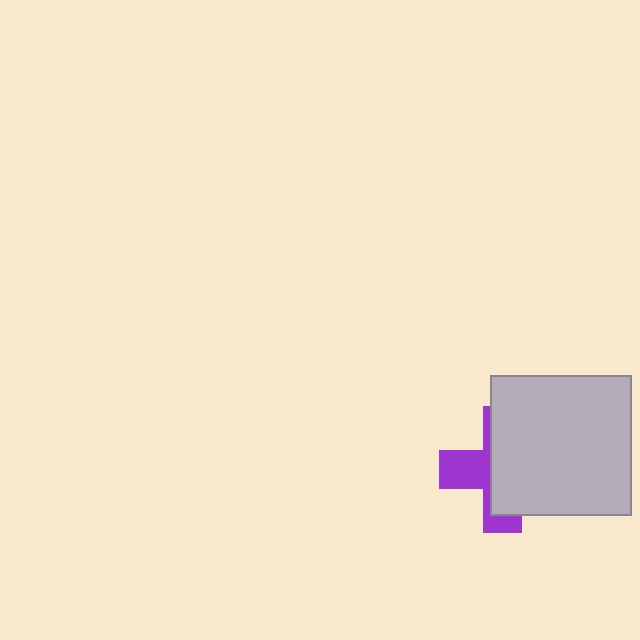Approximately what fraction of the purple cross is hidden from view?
Roughly 63% of the purple cross is hidden behind the light gray square.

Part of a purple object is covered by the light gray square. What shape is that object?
It is a cross.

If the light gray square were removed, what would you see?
You would see the complete purple cross.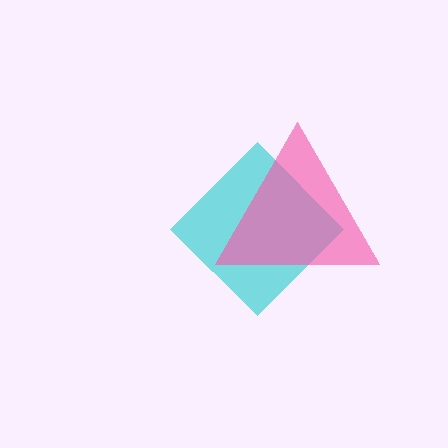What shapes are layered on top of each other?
The layered shapes are: a cyan diamond, a pink triangle.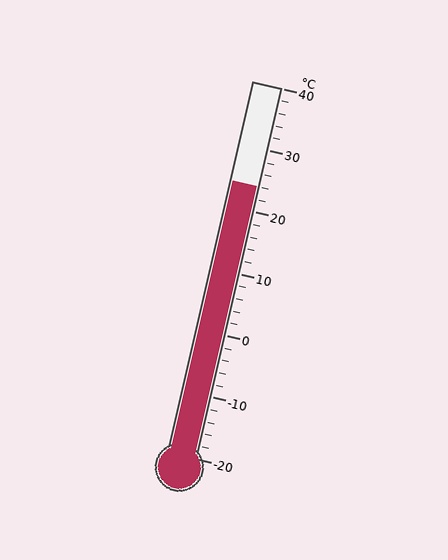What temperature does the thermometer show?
The thermometer shows approximately 24°C.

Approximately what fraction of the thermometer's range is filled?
The thermometer is filled to approximately 75% of its range.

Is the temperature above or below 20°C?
The temperature is above 20°C.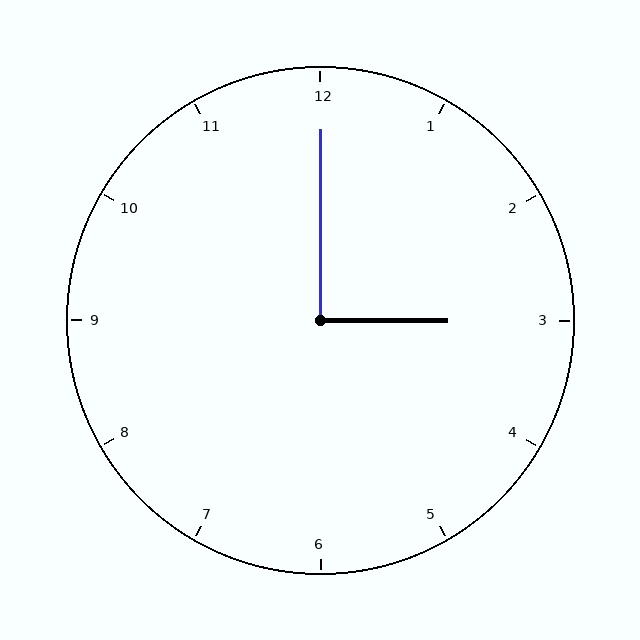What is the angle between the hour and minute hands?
Approximately 90 degrees.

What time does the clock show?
3:00.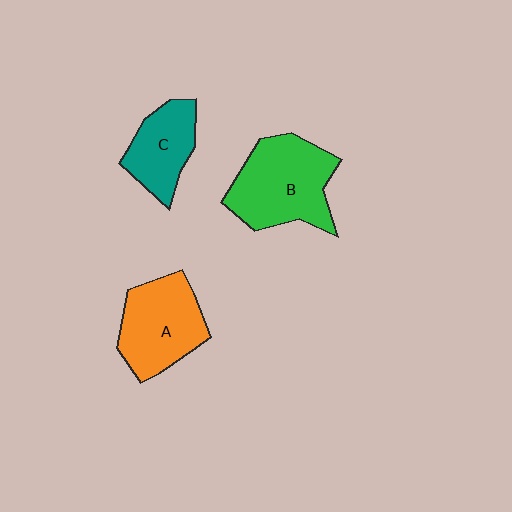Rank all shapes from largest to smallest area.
From largest to smallest: B (green), A (orange), C (teal).